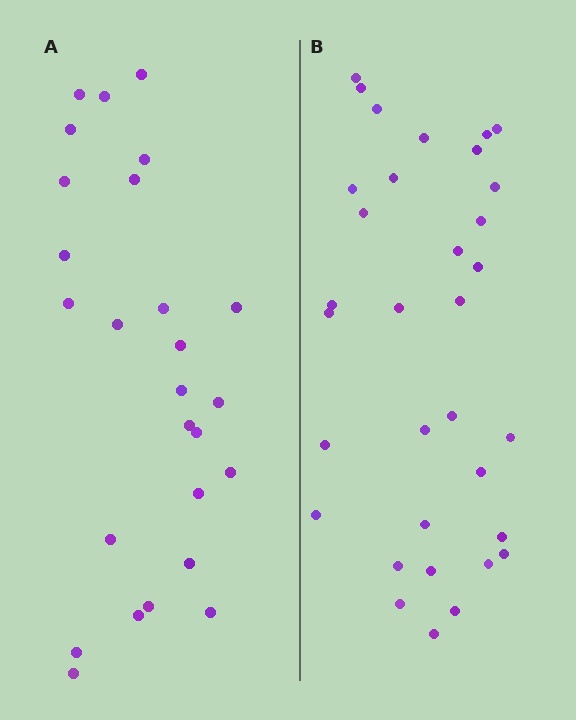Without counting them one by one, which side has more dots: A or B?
Region B (the right region) has more dots.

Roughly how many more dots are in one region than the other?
Region B has roughly 8 or so more dots than region A.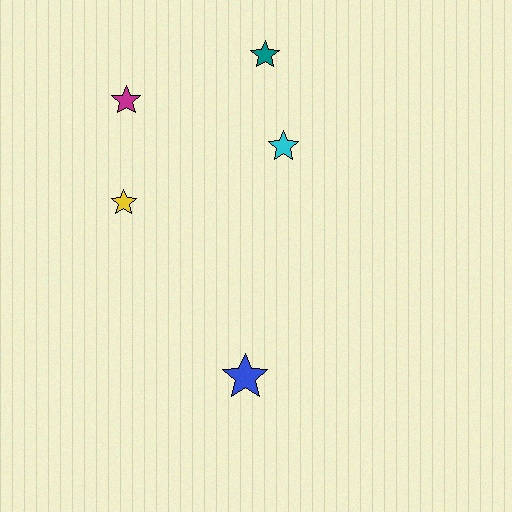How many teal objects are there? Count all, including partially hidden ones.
There is 1 teal object.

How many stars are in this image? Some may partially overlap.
There are 5 stars.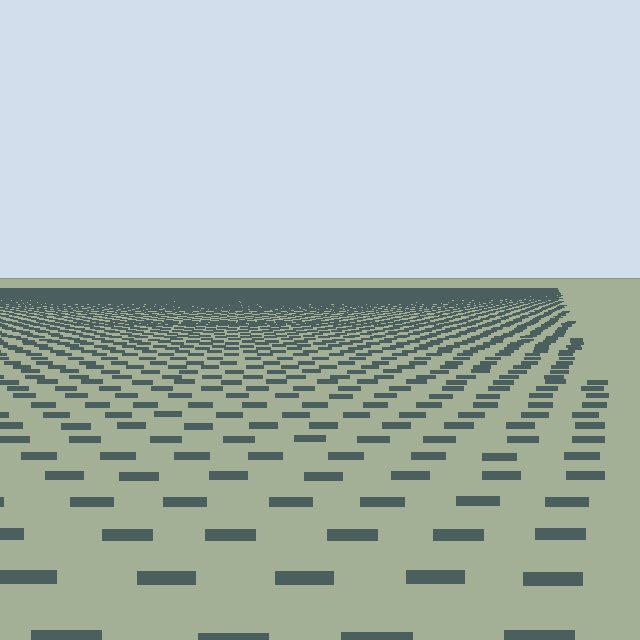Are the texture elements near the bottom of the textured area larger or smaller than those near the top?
Larger. Near the bottom, elements are closer to the viewer and appear at a bigger on-screen size.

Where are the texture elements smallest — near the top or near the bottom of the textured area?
Near the top.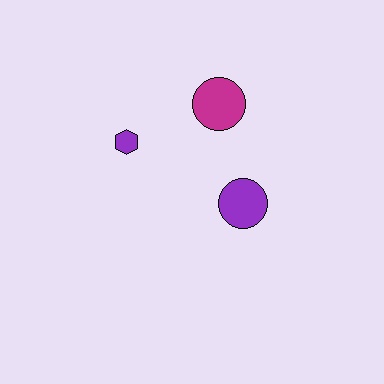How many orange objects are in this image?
There are no orange objects.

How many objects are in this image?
There are 3 objects.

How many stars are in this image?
There are no stars.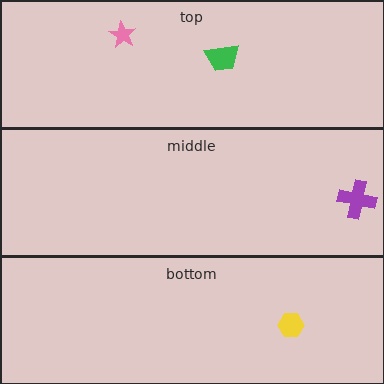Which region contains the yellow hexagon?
The bottom region.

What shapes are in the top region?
The pink star, the green trapezoid.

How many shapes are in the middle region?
1.